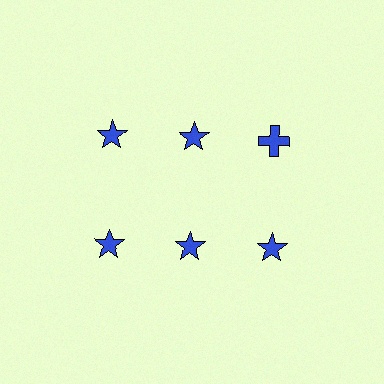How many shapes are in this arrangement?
There are 6 shapes arranged in a grid pattern.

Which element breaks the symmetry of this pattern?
The blue cross in the top row, center column breaks the symmetry. All other shapes are blue stars.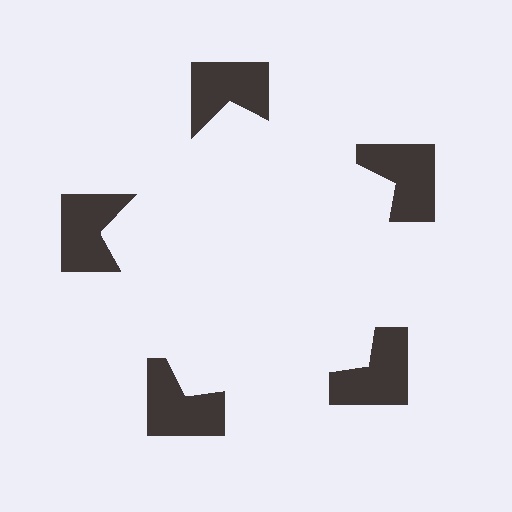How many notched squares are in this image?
There are 5 — one at each vertex of the illusory pentagon.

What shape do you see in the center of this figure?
An illusory pentagon — its edges are inferred from the aligned wedge cuts in the notched squares, not physically drawn.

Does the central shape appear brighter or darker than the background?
It typically appears slightly brighter than the background, even though no actual brightness change is drawn.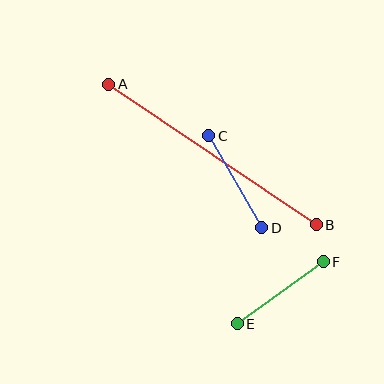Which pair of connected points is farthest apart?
Points A and B are farthest apart.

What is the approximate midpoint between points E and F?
The midpoint is at approximately (280, 293) pixels.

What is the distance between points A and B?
The distance is approximately 251 pixels.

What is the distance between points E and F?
The distance is approximately 106 pixels.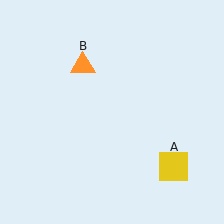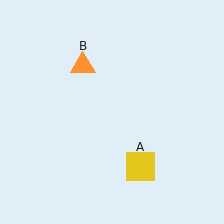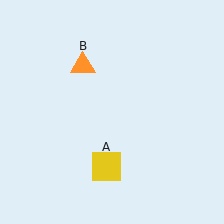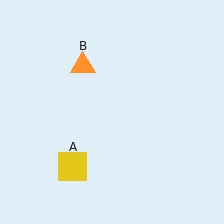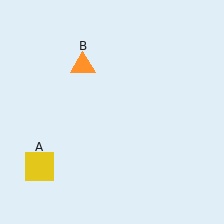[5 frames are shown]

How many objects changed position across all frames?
1 object changed position: yellow square (object A).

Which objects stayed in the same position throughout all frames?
Orange triangle (object B) remained stationary.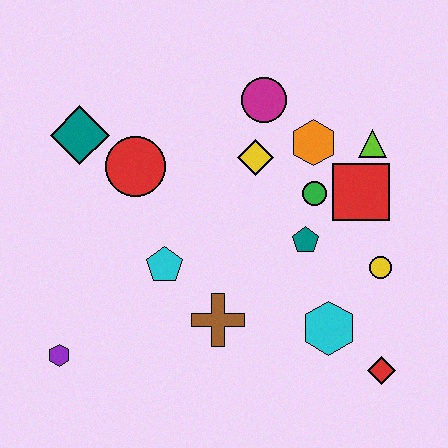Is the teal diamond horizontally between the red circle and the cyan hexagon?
No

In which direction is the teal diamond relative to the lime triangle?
The teal diamond is to the left of the lime triangle.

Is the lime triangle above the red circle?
Yes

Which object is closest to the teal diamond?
The red circle is closest to the teal diamond.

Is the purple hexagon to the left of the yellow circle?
Yes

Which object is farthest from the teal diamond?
The red diamond is farthest from the teal diamond.